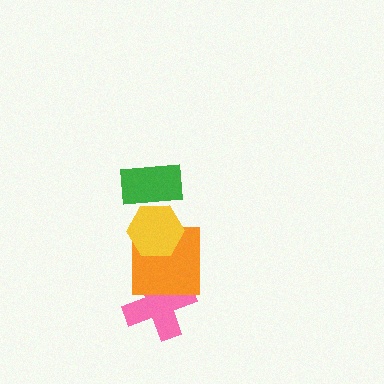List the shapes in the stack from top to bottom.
From top to bottom: the green rectangle, the yellow hexagon, the orange square, the pink cross.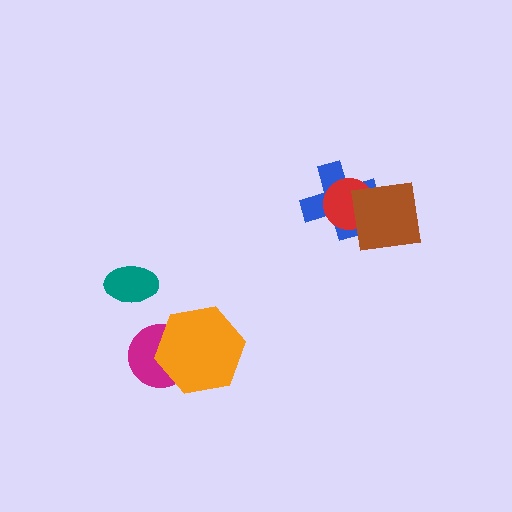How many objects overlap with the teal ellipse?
0 objects overlap with the teal ellipse.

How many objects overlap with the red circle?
2 objects overlap with the red circle.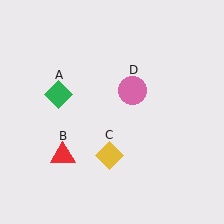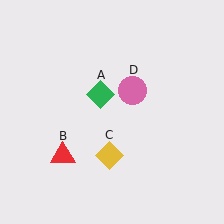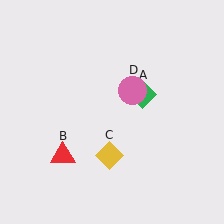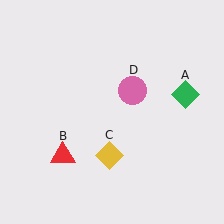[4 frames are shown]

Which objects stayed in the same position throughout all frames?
Red triangle (object B) and yellow diamond (object C) and pink circle (object D) remained stationary.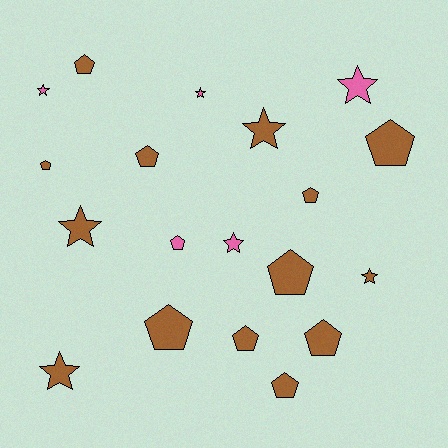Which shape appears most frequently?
Pentagon, with 11 objects.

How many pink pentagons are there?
There is 1 pink pentagon.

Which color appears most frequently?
Brown, with 14 objects.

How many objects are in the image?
There are 19 objects.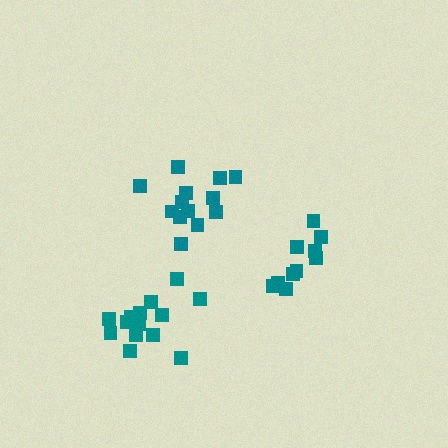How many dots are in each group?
Group 1: 10 dots, Group 2: 13 dots, Group 3: 14 dots (37 total).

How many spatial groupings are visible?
There are 3 spatial groupings.